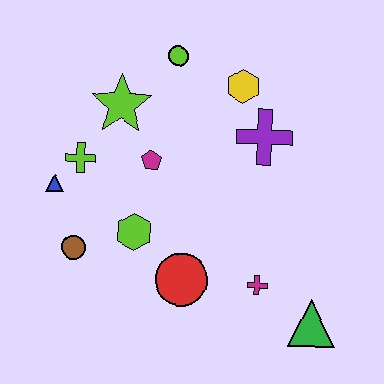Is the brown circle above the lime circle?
No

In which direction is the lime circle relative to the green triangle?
The lime circle is above the green triangle.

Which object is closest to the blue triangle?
The lime cross is closest to the blue triangle.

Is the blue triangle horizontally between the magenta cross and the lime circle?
No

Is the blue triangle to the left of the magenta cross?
Yes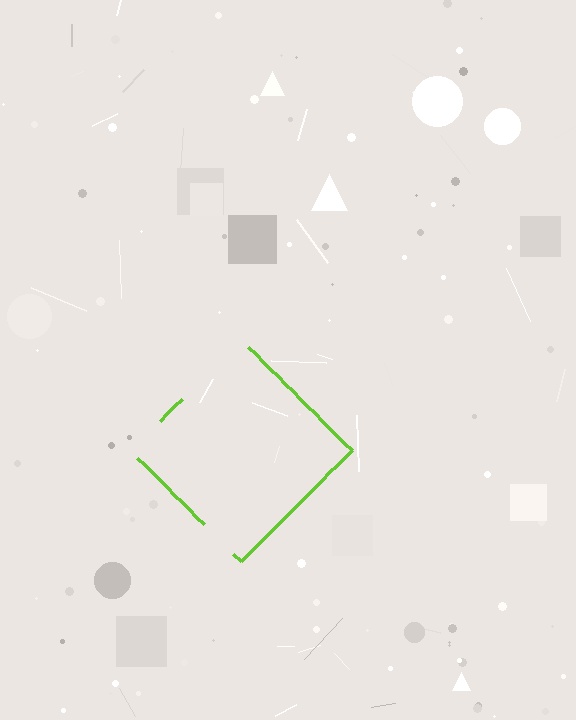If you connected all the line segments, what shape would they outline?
They would outline a diamond.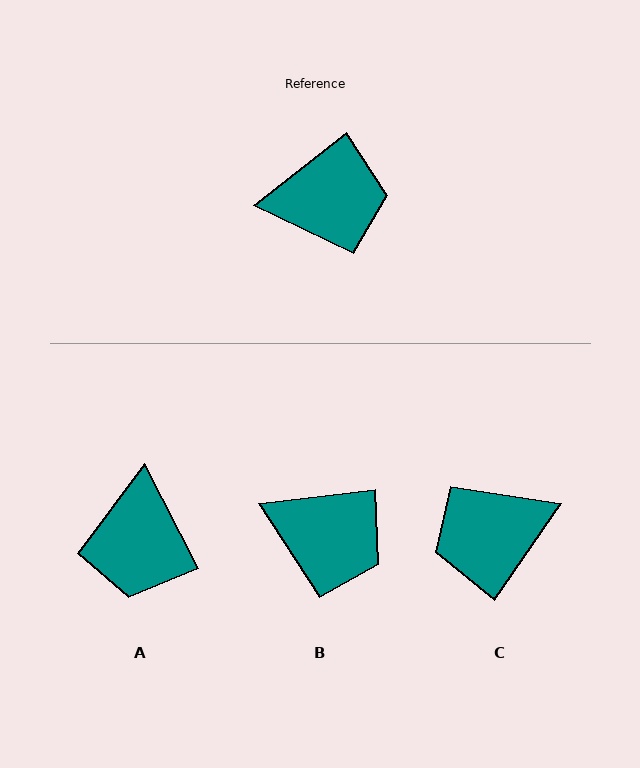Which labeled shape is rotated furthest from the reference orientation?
C, about 163 degrees away.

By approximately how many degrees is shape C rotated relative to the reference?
Approximately 163 degrees clockwise.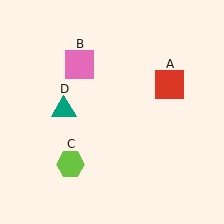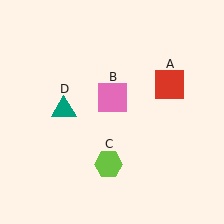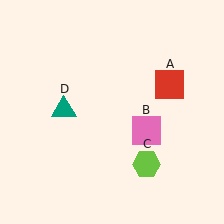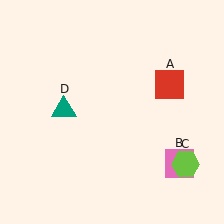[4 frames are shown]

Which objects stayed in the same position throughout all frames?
Red square (object A) and teal triangle (object D) remained stationary.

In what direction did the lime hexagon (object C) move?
The lime hexagon (object C) moved right.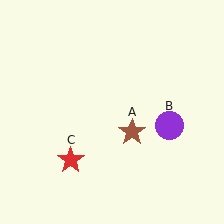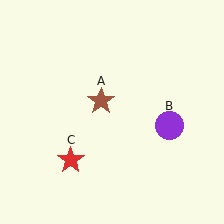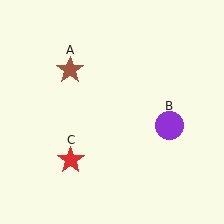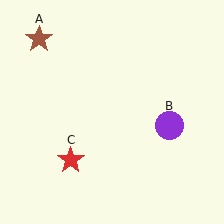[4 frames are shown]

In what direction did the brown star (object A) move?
The brown star (object A) moved up and to the left.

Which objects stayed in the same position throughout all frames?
Purple circle (object B) and red star (object C) remained stationary.